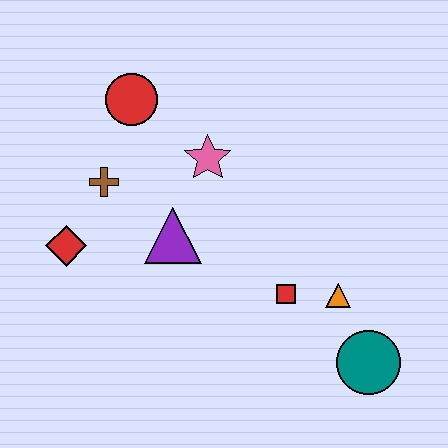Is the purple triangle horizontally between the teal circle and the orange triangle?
No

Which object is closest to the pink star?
The purple triangle is closest to the pink star.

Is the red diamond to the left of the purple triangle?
Yes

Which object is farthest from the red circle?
The teal circle is farthest from the red circle.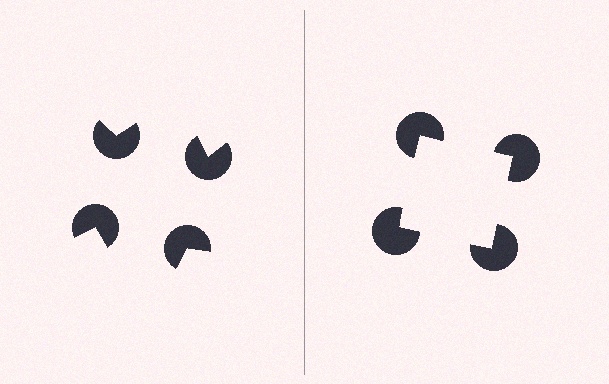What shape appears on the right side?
An illusory square.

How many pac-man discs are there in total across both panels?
8 — 4 on each side.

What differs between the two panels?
The pac-man discs are positioned identically on both sides; only the wedge orientations differ. On the right they align to a square; on the left they are misaligned.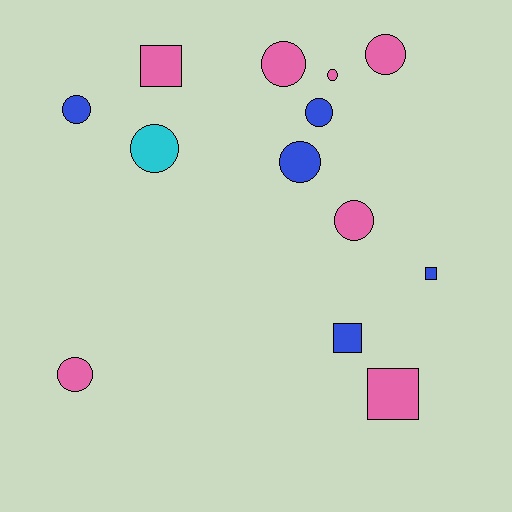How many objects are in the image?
There are 13 objects.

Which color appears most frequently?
Pink, with 7 objects.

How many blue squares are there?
There are 2 blue squares.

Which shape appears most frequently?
Circle, with 9 objects.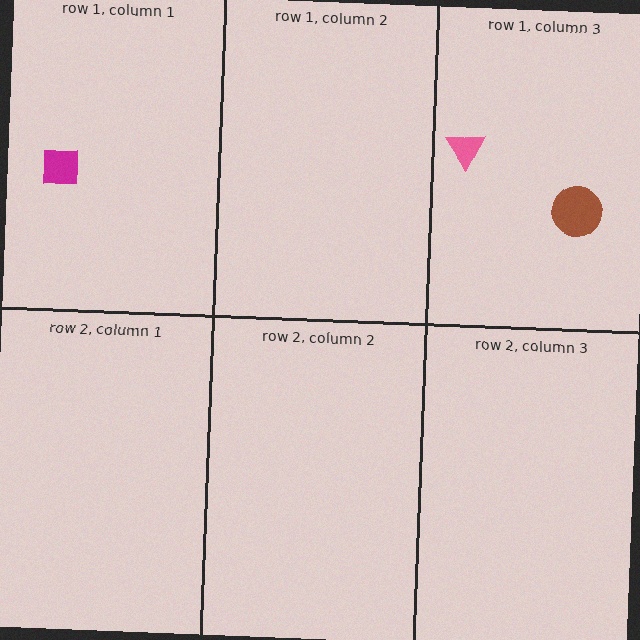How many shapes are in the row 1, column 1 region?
1.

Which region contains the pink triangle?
The row 1, column 3 region.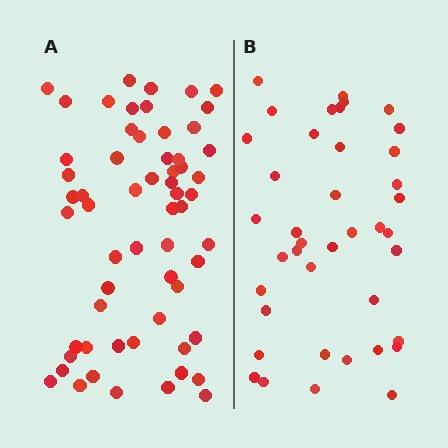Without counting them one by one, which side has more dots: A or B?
Region A (the left region) has more dots.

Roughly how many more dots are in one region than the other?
Region A has approximately 20 more dots than region B.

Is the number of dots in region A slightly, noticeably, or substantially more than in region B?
Region A has substantially more. The ratio is roughly 1.5 to 1.